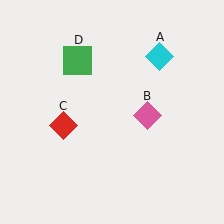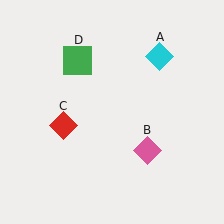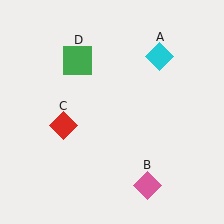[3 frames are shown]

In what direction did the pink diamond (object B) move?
The pink diamond (object B) moved down.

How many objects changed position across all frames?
1 object changed position: pink diamond (object B).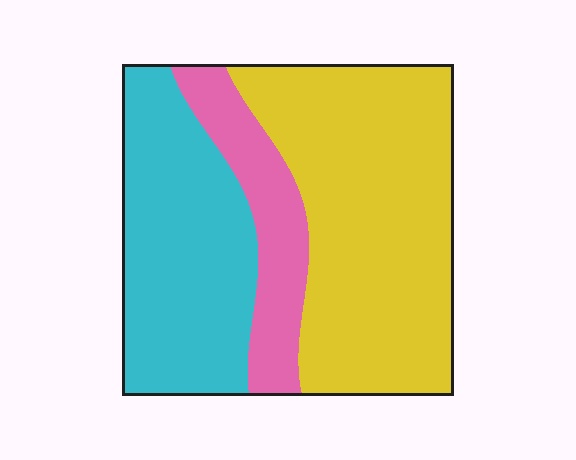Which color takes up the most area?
Yellow, at roughly 50%.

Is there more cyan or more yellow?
Yellow.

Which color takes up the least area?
Pink, at roughly 15%.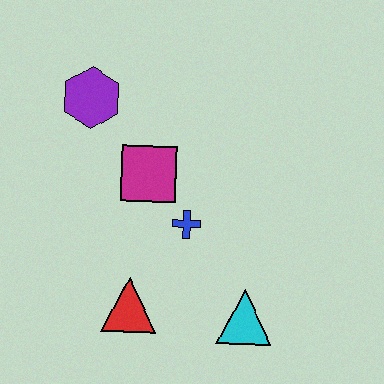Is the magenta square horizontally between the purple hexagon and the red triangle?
No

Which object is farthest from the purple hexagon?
The cyan triangle is farthest from the purple hexagon.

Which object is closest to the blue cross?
The magenta square is closest to the blue cross.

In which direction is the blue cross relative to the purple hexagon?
The blue cross is below the purple hexagon.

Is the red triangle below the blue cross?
Yes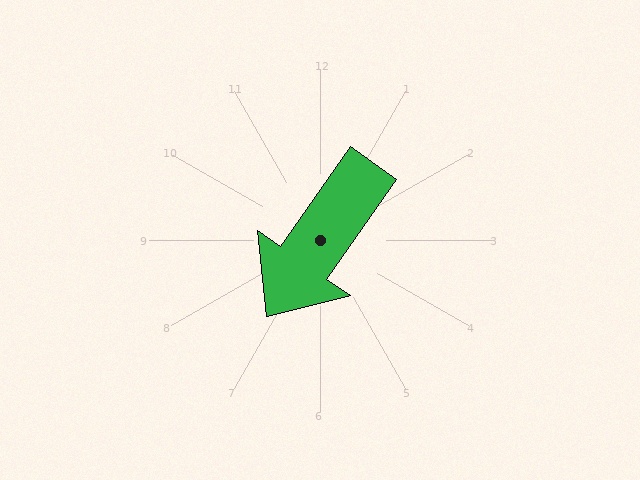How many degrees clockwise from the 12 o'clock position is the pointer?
Approximately 215 degrees.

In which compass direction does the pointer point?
Southwest.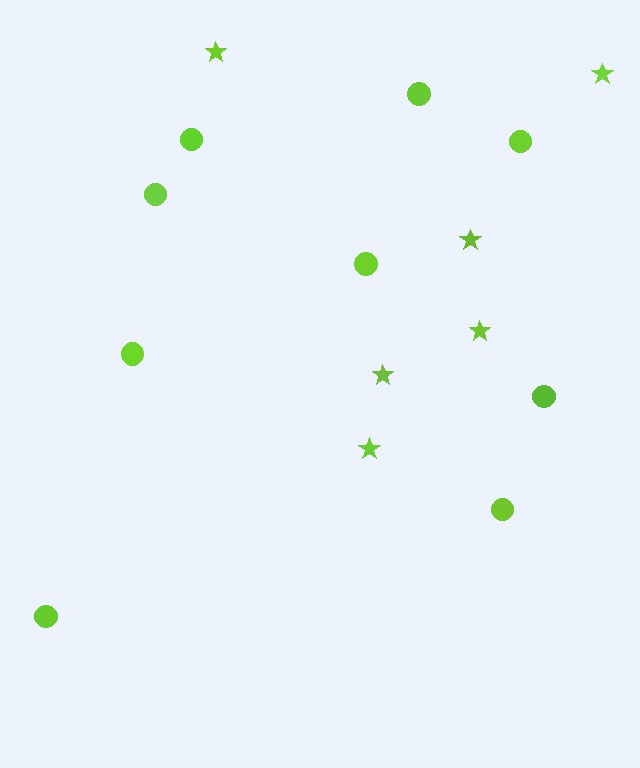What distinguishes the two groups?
There are 2 groups: one group of circles (9) and one group of stars (6).